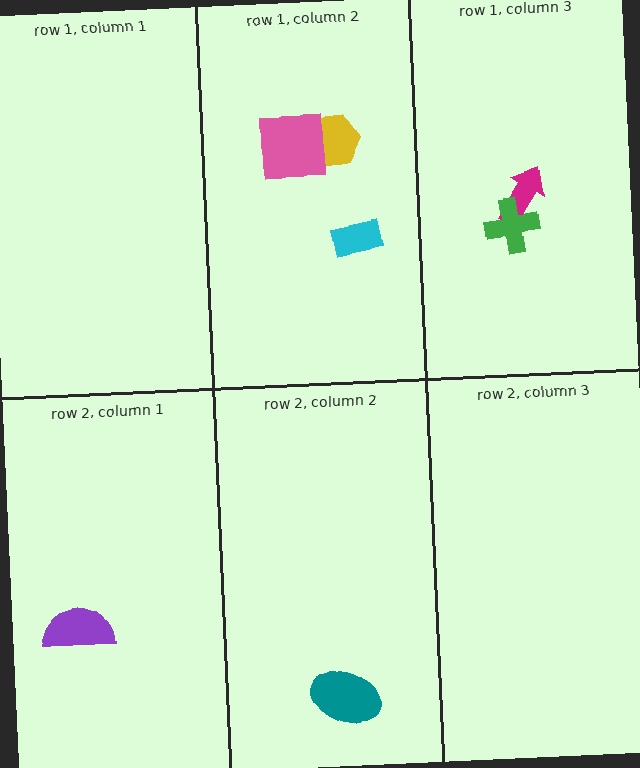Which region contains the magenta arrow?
The row 1, column 3 region.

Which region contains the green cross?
The row 1, column 3 region.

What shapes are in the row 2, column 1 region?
The purple semicircle.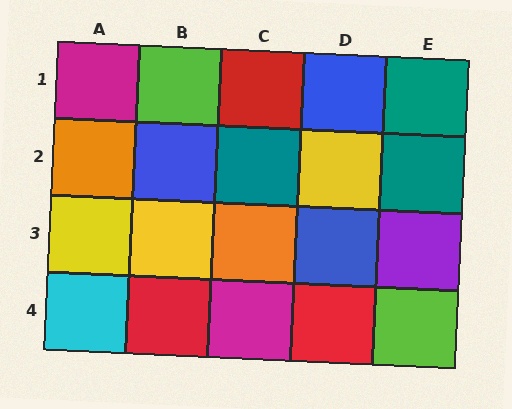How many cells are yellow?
3 cells are yellow.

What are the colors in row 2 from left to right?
Orange, blue, teal, yellow, teal.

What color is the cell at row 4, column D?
Red.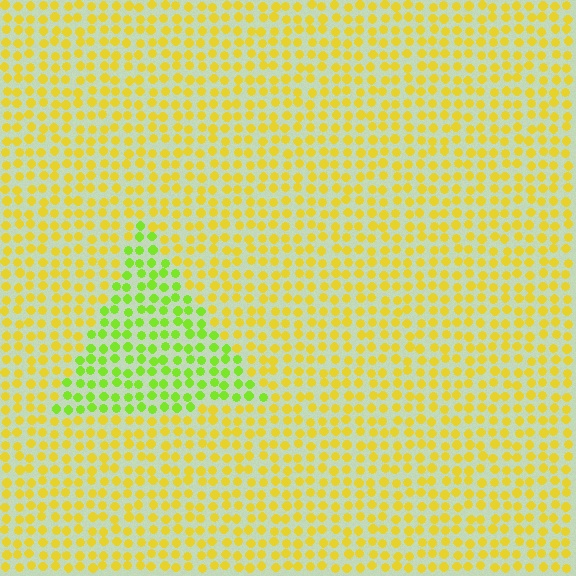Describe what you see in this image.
The image is filled with small yellow elements in a uniform arrangement. A triangle-shaped region is visible where the elements are tinted to a slightly different hue, forming a subtle color boundary.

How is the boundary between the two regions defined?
The boundary is defined purely by a slight shift in hue (about 41 degrees). Spacing, size, and orientation are identical on both sides.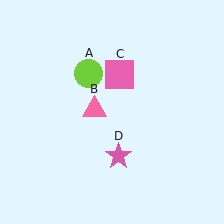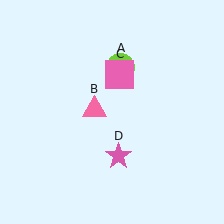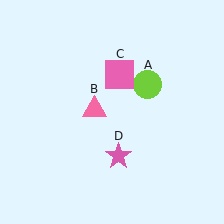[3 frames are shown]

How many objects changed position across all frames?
1 object changed position: lime circle (object A).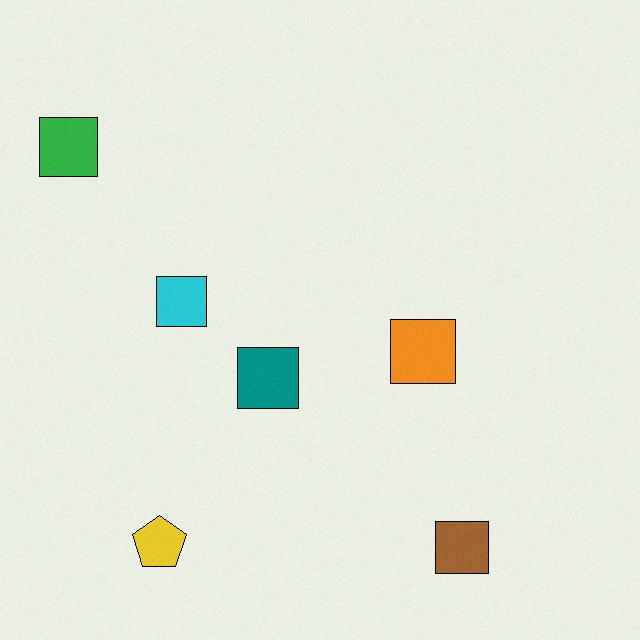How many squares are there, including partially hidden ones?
There are 5 squares.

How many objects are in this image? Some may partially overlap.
There are 6 objects.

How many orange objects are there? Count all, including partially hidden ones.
There is 1 orange object.